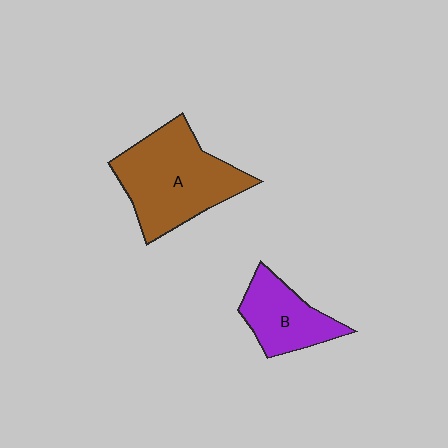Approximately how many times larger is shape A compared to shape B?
Approximately 1.8 times.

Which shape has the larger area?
Shape A (brown).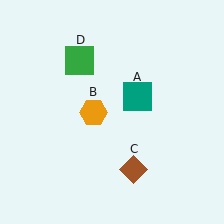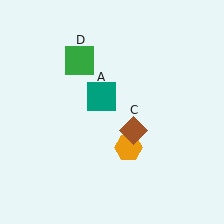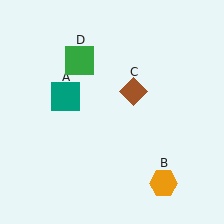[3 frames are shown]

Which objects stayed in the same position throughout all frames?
Green square (object D) remained stationary.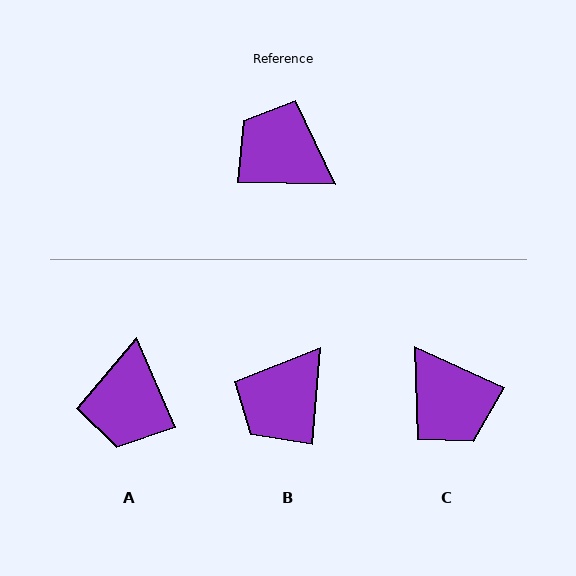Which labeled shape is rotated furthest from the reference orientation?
C, about 157 degrees away.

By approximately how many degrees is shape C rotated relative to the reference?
Approximately 157 degrees counter-clockwise.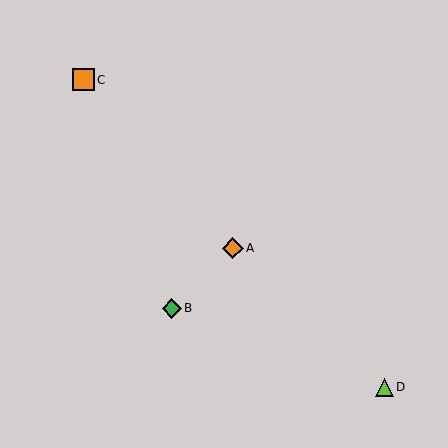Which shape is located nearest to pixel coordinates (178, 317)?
The green diamond (labeled B) at (172, 308) is nearest to that location.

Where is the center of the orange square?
The center of the orange square is at (83, 80).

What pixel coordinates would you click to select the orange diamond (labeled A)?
Click at (233, 248) to select the orange diamond A.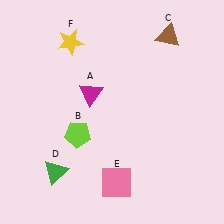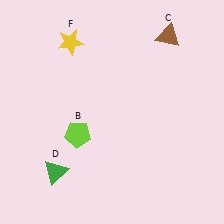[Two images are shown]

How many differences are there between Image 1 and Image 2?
There are 2 differences between the two images.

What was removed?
The pink square (E), the magenta triangle (A) were removed in Image 2.